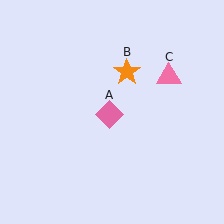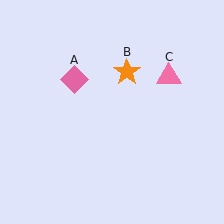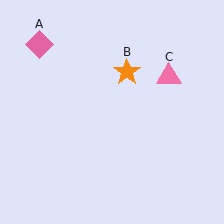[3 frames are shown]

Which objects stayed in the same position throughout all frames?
Orange star (object B) and pink triangle (object C) remained stationary.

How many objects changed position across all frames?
1 object changed position: pink diamond (object A).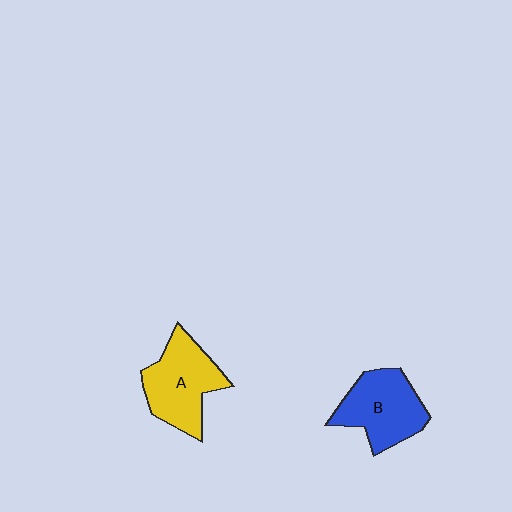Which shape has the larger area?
Shape A (yellow).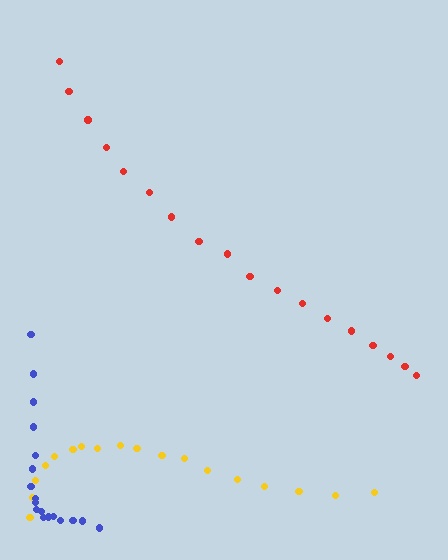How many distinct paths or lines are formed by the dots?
There are 3 distinct paths.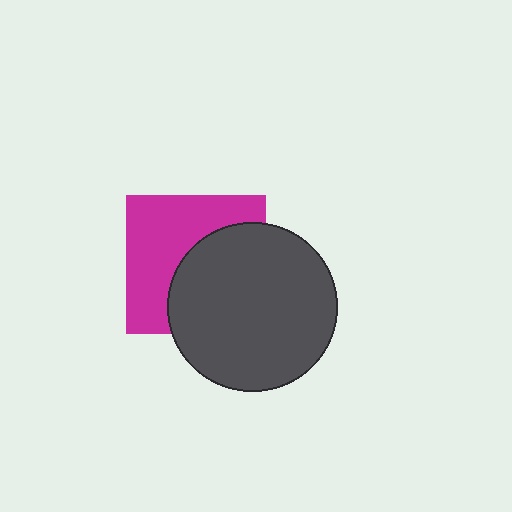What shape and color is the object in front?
The object in front is a dark gray circle.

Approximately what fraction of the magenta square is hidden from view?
Roughly 49% of the magenta square is hidden behind the dark gray circle.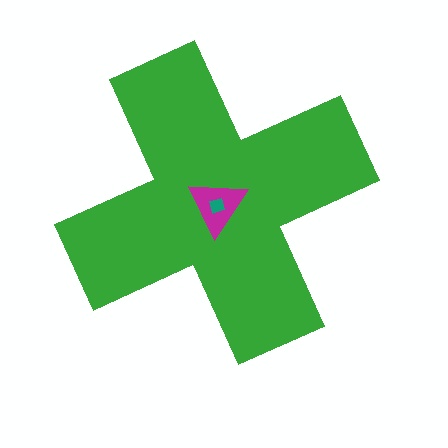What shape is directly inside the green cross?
The magenta triangle.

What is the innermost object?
The teal square.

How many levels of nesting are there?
3.